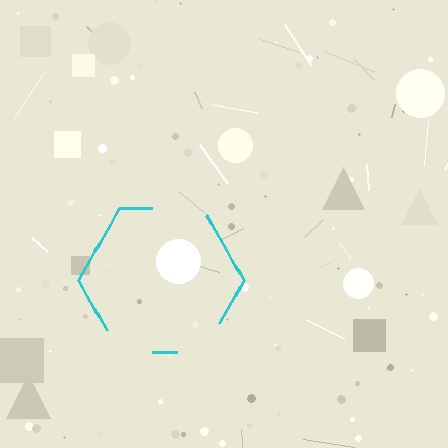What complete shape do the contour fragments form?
The contour fragments form a hexagon.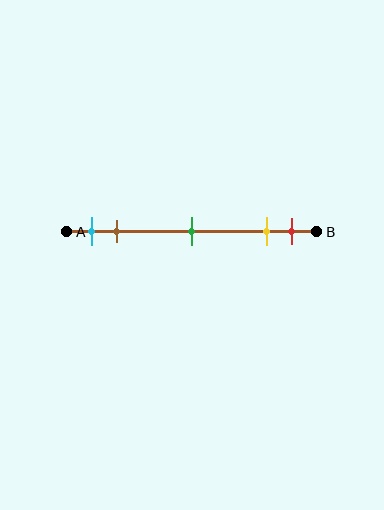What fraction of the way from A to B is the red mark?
The red mark is approximately 90% (0.9) of the way from A to B.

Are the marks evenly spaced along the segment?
No, the marks are not evenly spaced.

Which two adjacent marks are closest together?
The yellow and red marks are the closest adjacent pair.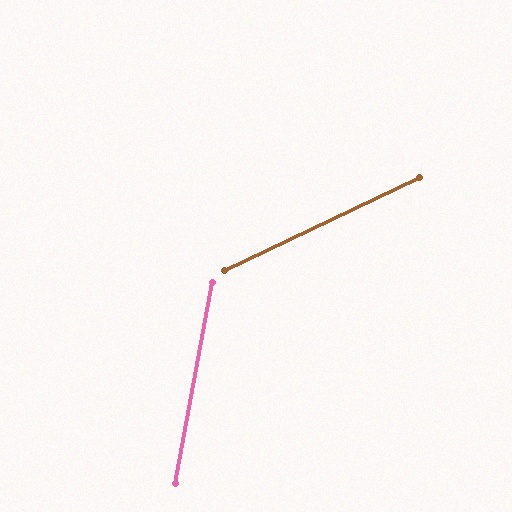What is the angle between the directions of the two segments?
Approximately 54 degrees.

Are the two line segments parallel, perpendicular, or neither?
Neither parallel nor perpendicular — they differ by about 54°.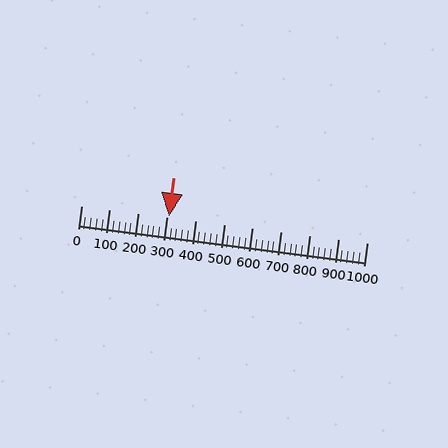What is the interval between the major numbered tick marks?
The major tick marks are spaced 100 units apart.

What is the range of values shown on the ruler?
The ruler shows values from 0 to 1000.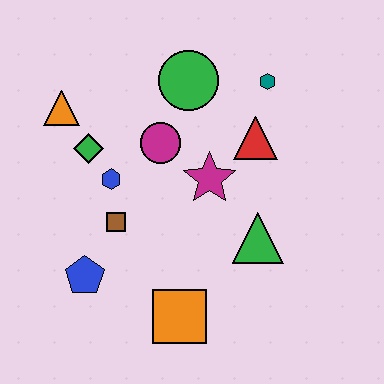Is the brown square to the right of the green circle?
No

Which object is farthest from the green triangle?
The orange triangle is farthest from the green triangle.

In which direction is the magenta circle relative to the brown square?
The magenta circle is above the brown square.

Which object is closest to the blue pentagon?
The brown square is closest to the blue pentagon.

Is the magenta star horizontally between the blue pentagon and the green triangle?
Yes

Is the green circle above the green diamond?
Yes